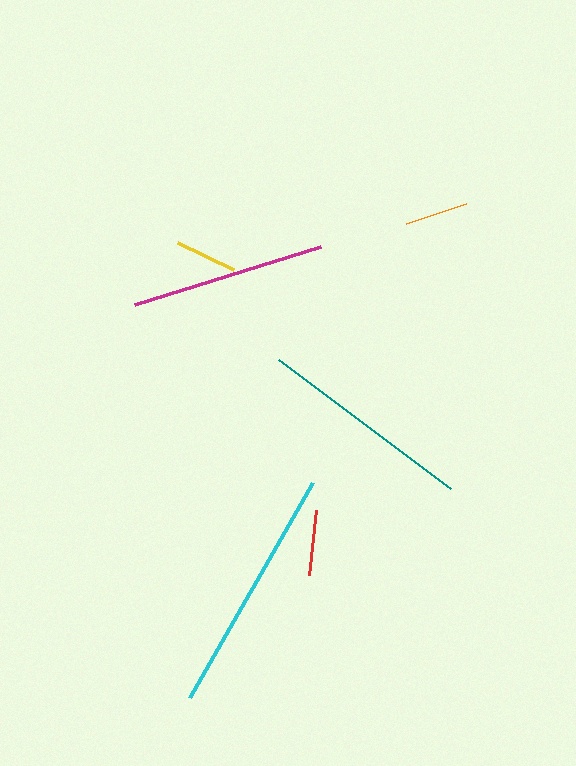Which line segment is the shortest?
The yellow line is the shortest at approximately 63 pixels.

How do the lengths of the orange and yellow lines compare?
The orange and yellow lines are approximately the same length.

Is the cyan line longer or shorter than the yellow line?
The cyan line is longer than the yellow line.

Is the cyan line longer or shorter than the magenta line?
The cyan line is longer than the magenta line.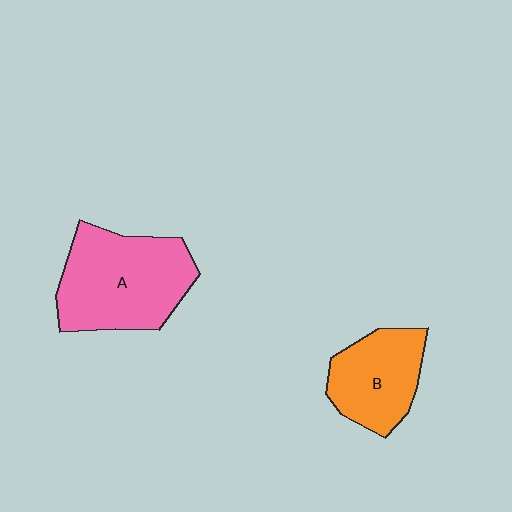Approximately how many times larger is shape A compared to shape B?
Approximately 1.5 times.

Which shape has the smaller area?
Shape B (orange).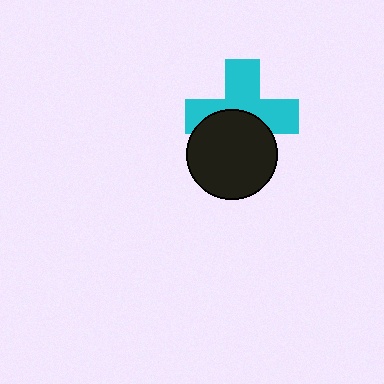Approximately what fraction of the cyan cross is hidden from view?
Roughly 42% of the cyan cross is hidden behind the black circle.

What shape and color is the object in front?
The object in front is a black circle.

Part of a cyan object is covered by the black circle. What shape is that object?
It is a cross.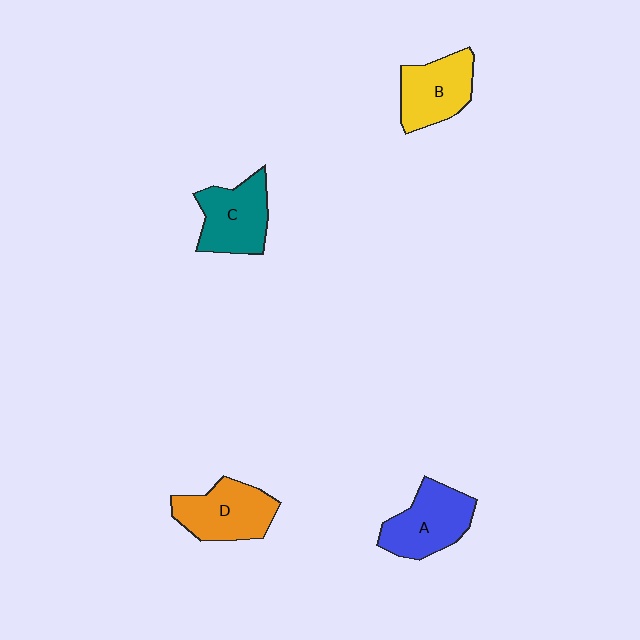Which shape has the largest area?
Shape D (orange).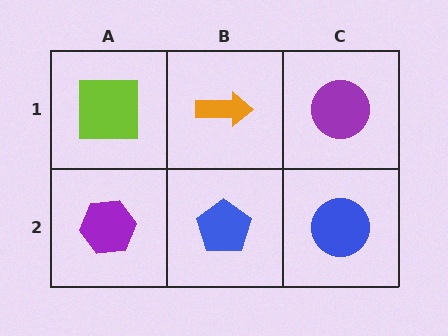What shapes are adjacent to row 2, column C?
A purple circle (row 1, column C), a blue pentagon (row 2, column B).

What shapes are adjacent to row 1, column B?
A blue pentagon (row 2, column B), a lime square (row 1, column A), a purple circle (row 1, column C).